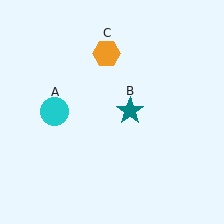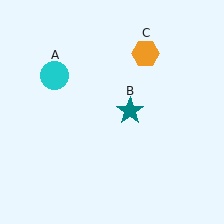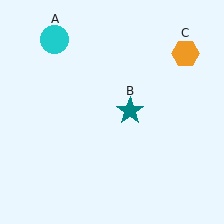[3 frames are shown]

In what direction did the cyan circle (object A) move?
The cyan circle (object A) moved up.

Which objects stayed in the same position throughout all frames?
Teal star (object B) remained stationary.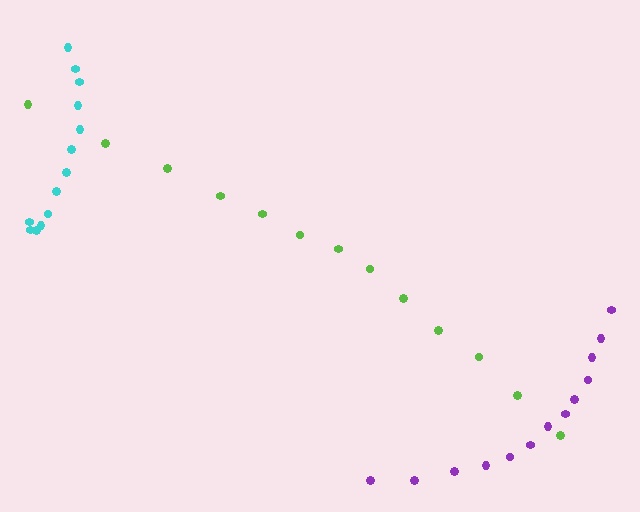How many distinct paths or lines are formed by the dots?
There are 3 distinct paths.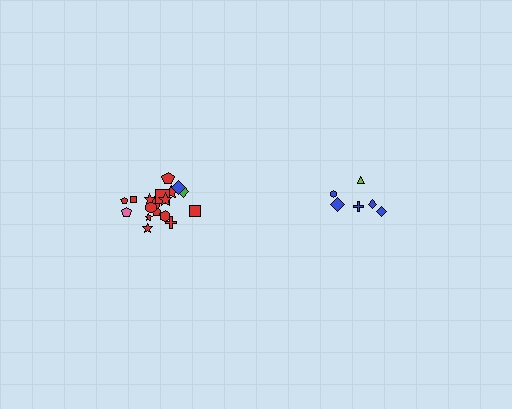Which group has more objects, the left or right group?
The left group.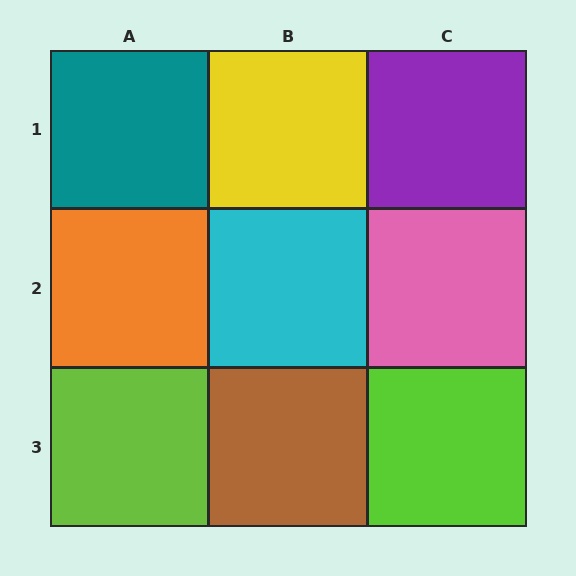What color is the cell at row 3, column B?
Brown.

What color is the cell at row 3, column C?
Lime.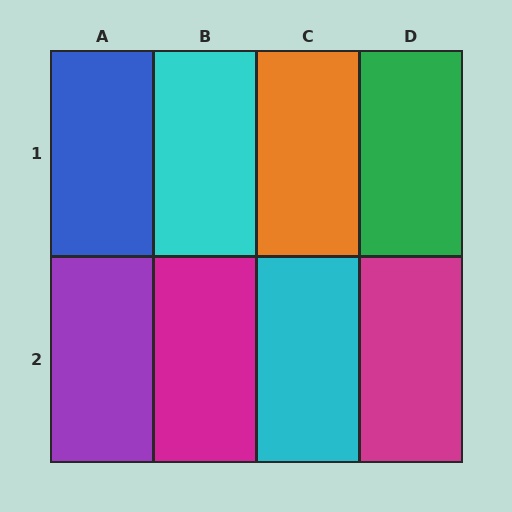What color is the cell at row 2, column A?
Purple.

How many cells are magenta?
2 cells are magenta.